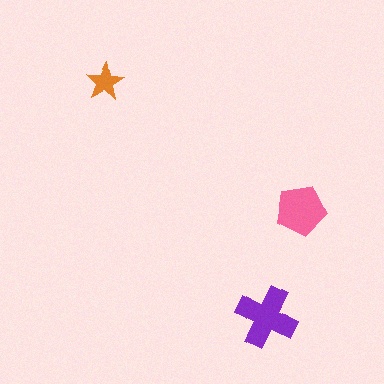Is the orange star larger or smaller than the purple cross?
Smaller.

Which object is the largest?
The purple cross.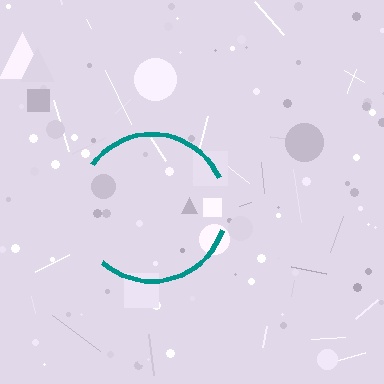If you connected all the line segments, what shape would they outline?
They would outline a circle.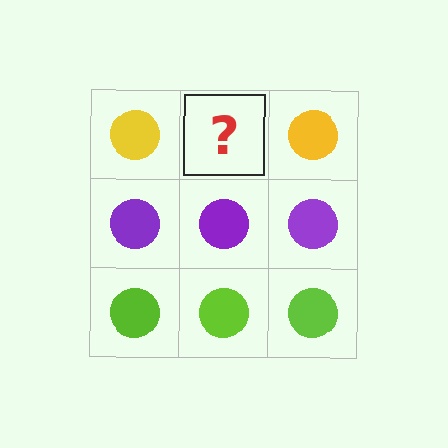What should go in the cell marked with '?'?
The missing cell should contain a yellow circle.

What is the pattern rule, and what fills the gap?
The rule is that each row has a consistent color. The gap should be filled with a yellow circle.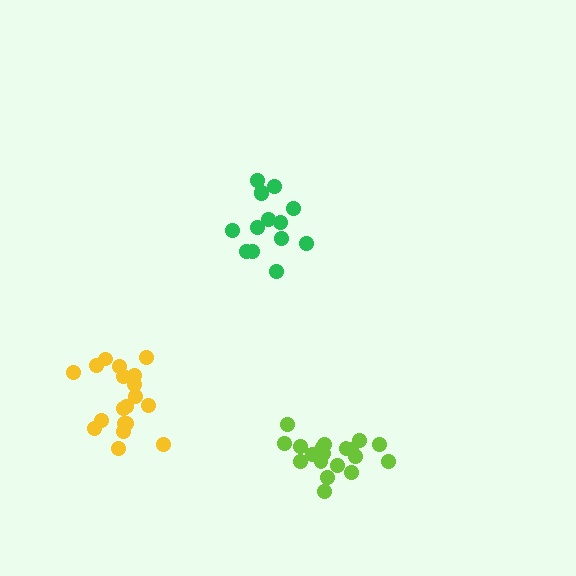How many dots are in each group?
Group 1: 19 dots, Group 2: 19 dots, Group 3: 14 dots (52 total).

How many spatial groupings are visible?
There are 3 spatial groupings.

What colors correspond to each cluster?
The clusters are colored: yellow, lime, green.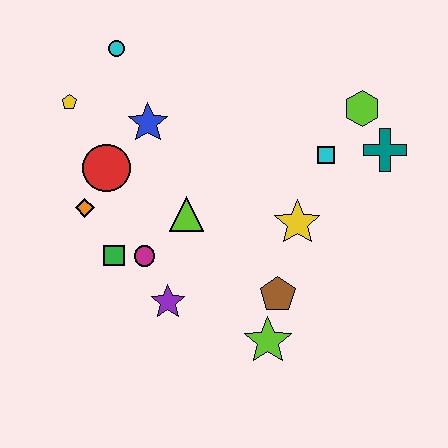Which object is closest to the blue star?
The red circle is closest to the blue star.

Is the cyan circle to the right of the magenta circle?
No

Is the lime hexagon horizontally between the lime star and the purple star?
No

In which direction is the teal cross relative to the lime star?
The teal cross is above the lime star.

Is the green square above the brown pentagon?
Yes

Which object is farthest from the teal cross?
The yellow pentagon is farthest from the teal cross.